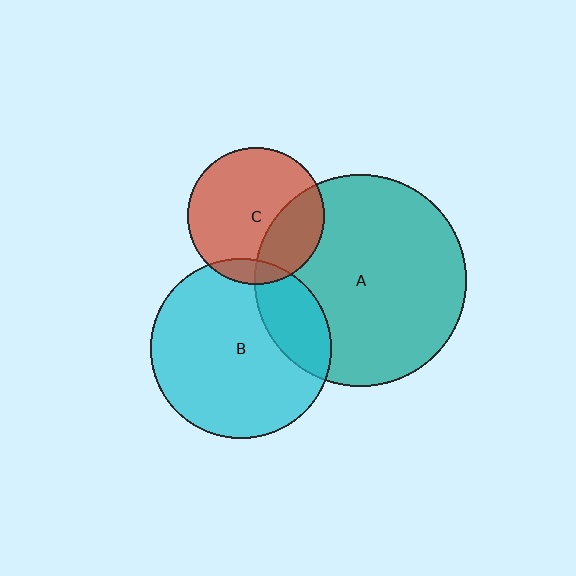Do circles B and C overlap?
Yes.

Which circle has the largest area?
Circle A (teal).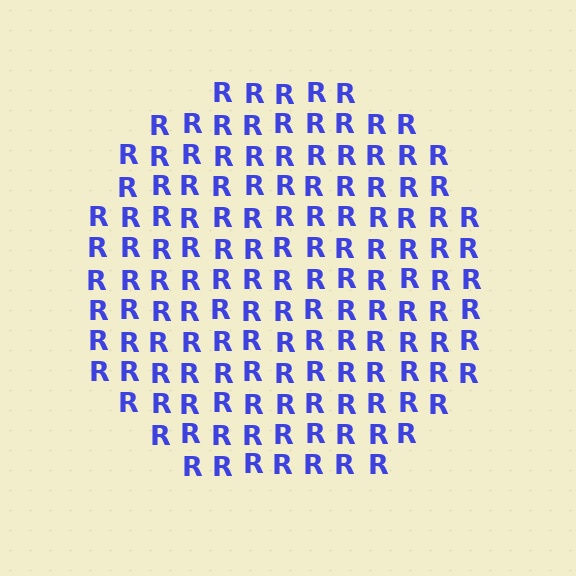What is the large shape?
The large shape is a circle.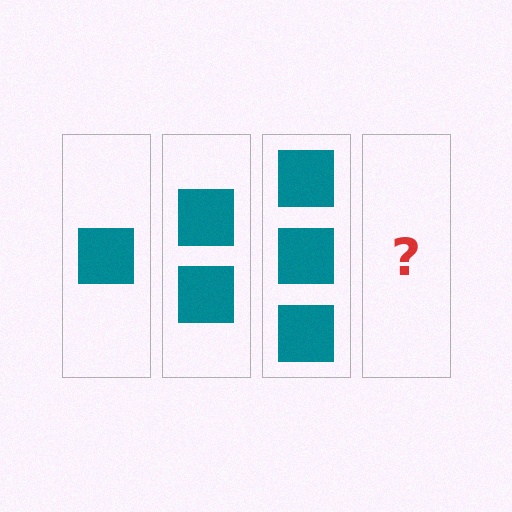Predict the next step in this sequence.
The next step is 4 squares.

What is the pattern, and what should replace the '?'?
The pattern is that each step adds one more square. The '?' should be 4 squares.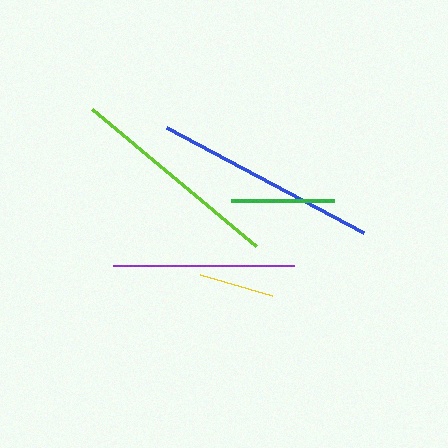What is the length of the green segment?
The green segment is approximately 103 pixels long.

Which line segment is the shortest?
The yellow line is the shortest at approximately 74 pixels.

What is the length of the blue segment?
The blue segment is approximately 223 pixels long.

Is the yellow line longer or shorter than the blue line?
The blue line is longer than the yellow line.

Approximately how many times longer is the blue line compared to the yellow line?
The blue line is approximately 3.0 times the length of the yellow line.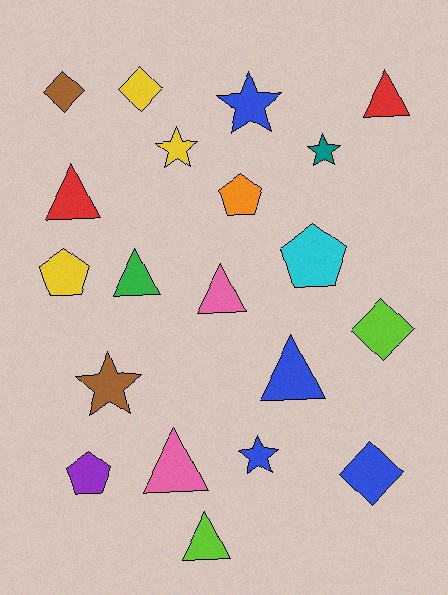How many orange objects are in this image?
There is 1 orange object.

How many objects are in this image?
There are 20 objects.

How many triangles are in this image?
There are 7 triangles.